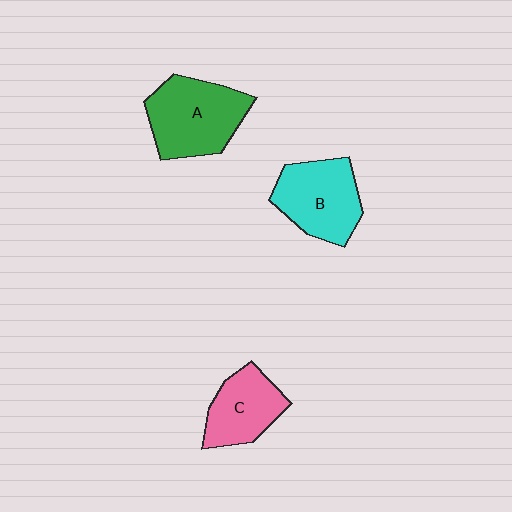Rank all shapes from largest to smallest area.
From largest to smallest: A (green), B (cyan), C (pink).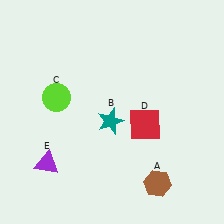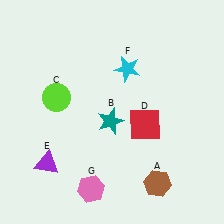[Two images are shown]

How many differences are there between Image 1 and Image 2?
There are 2 differences between the two images.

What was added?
A cyan star (F), a pink hexagon (G) were added in Image 2.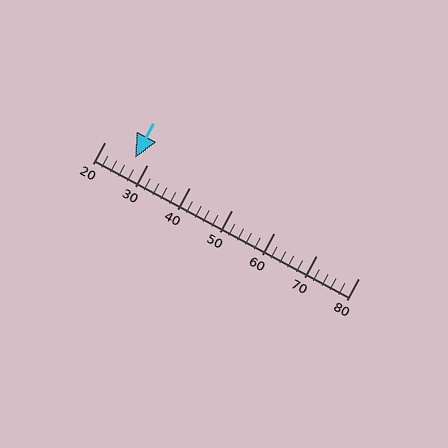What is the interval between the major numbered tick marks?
The major tick marks are spaced 10 units apart.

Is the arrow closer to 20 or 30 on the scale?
The arrow is closer to 30.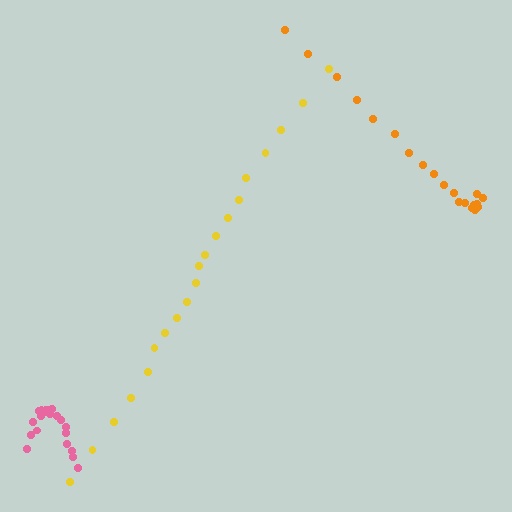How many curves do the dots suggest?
There are 3 distinct paths.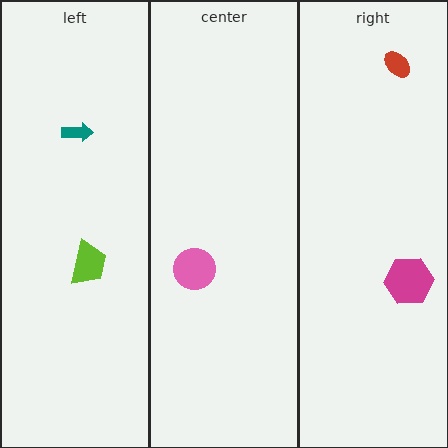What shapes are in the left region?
The lime trapezoid, the teal arrow.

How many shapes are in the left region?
2.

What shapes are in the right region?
The red ellipse, the magenta hexagon.